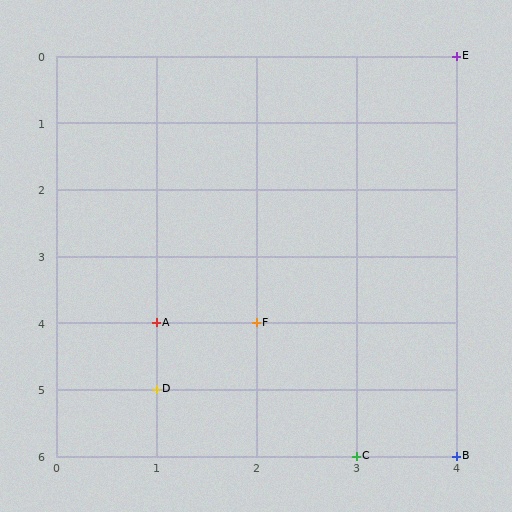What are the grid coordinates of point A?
Point A is at grid coordinates (1, 4).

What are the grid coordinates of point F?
Point F is at grid coordinates (2, 4).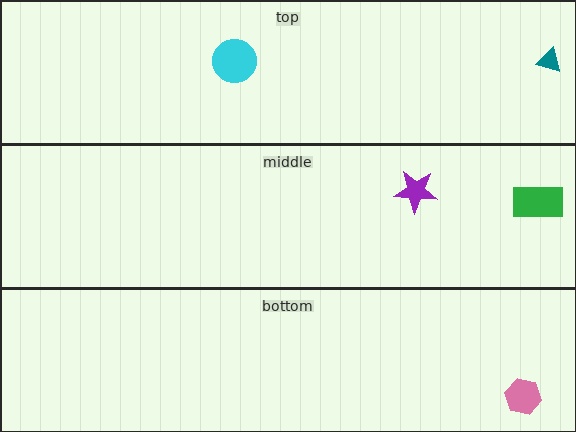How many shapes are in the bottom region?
1.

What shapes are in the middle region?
The green rectangle, the purple star.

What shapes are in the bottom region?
The pink hexagon.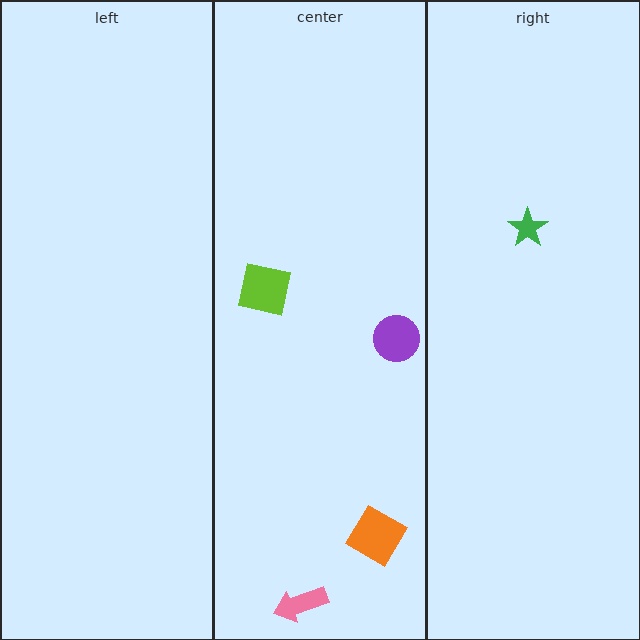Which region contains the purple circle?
The center region.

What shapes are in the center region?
The lime square, the orange diamond, the purple circle, the pink arrow.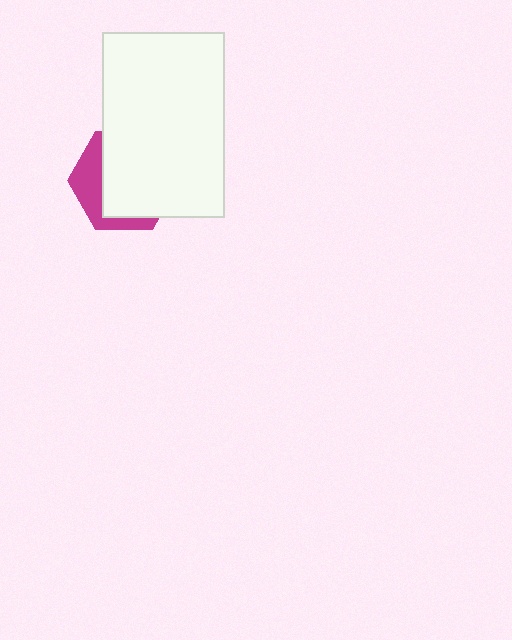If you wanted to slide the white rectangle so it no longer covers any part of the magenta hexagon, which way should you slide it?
Slide it toward the upper-right — that is the most direct way to separate the two shapes.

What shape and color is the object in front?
The object in front is a white rectangle.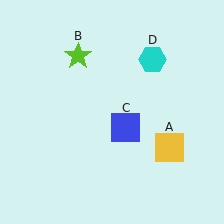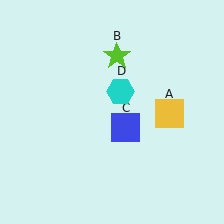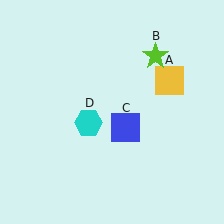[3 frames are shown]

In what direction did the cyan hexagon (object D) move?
The cyan hexagon (object D) moved down and to the left.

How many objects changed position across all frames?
3 objects changed position: yellow square (object A), lime star (object B), cyan hexagon (object D).